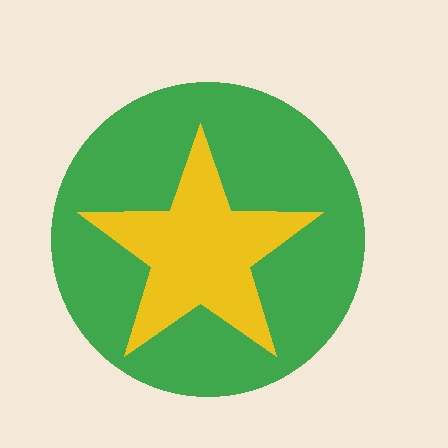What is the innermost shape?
The yellow star.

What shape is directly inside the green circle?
The yellow star.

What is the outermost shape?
The green circle.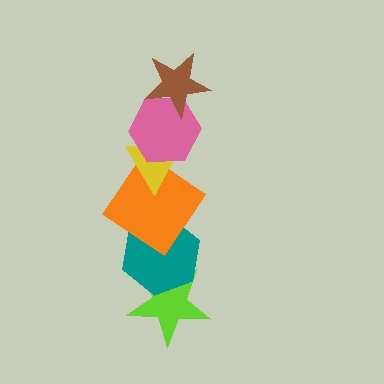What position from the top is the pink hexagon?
The pink hexagon is 2nd from the top.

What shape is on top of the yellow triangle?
The pink hexagon is on top of the yellow triangle.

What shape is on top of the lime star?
The teal hexagon is on top of the lime star.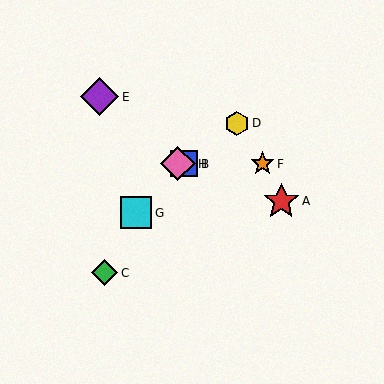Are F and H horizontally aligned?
Yes, both are at y≈164.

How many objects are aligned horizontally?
3 objects (B, F, H) are aligned horizontally.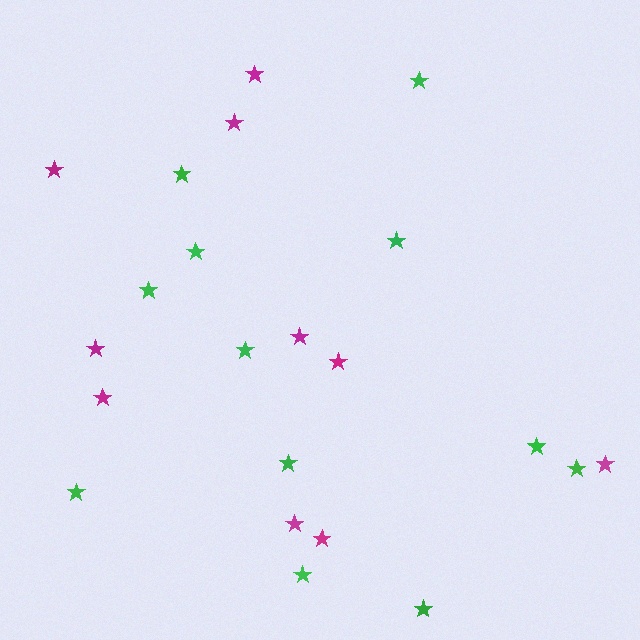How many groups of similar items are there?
There are 2 groups: one group of magenta stars (10) and one group of green stars (12).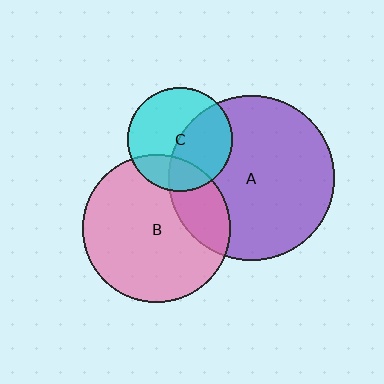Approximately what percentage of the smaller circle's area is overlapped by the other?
Approximately 45%.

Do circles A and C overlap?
Yes.